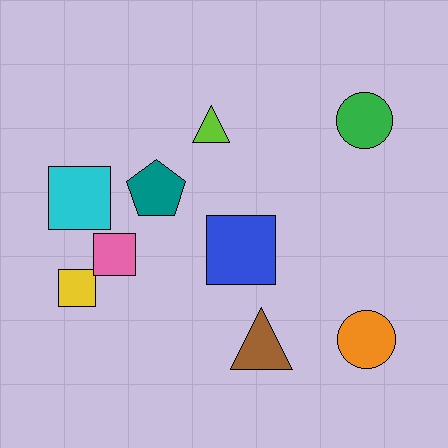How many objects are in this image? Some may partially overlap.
There are 9 objects.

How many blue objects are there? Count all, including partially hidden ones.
There is 1 blue object.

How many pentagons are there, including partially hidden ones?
There is 1 pentagon.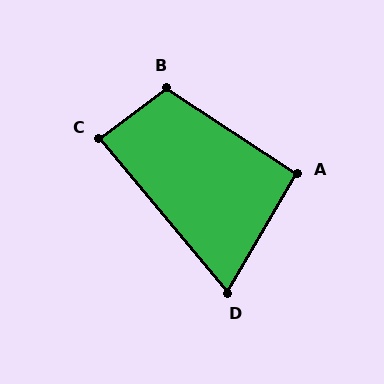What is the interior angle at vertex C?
Approximately 87 degrees (approximately right).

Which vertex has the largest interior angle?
B, at approximately 110 degrees.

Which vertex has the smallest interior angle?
D, at approximately 70 degrees.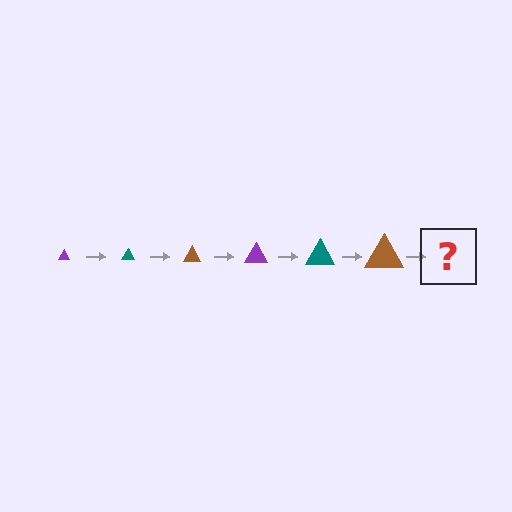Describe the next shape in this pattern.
It should be a purple triangle, larger than the previous one.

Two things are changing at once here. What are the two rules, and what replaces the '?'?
The two rules are that the triangle grows larger each step and the color cycles through purple, teal, and brown. The '?' should be a purple triangle, larger than the previous one.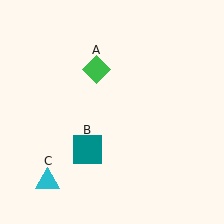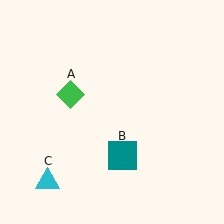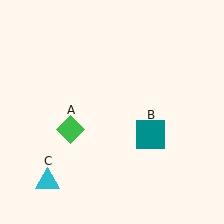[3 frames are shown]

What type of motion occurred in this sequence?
The green diamond (object A), teal square (object B) rotated counterclockwise around the center of the scene.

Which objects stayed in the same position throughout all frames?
Cyan triangle (object C) remained stationary.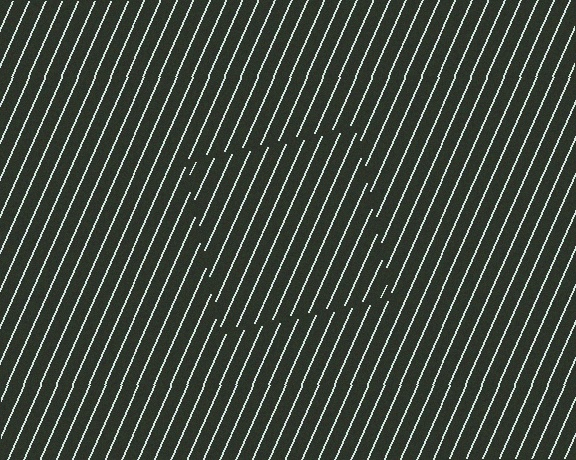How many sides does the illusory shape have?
4 sides — the line-ends trace a square.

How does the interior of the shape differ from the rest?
The interior of the shape contains the same grating, shifted by half a period — the contour is defined by the phase discontinuity where line-ends from the inner and outer gratings abut.